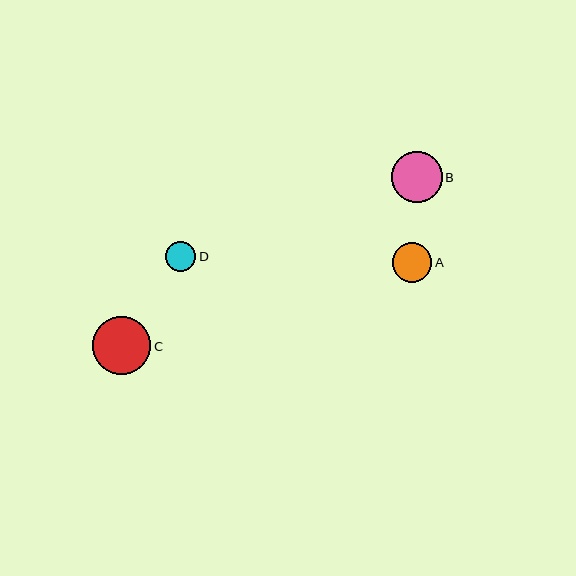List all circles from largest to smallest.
From largest to smallest: C, B, A, D.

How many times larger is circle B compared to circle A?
Circle B is approximately 1.3 times the size of circle A.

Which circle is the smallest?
Circle D is the smallest with a size of approximately 30 pixels.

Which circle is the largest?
Circle C is the largest with a size of approximately 58 pixels.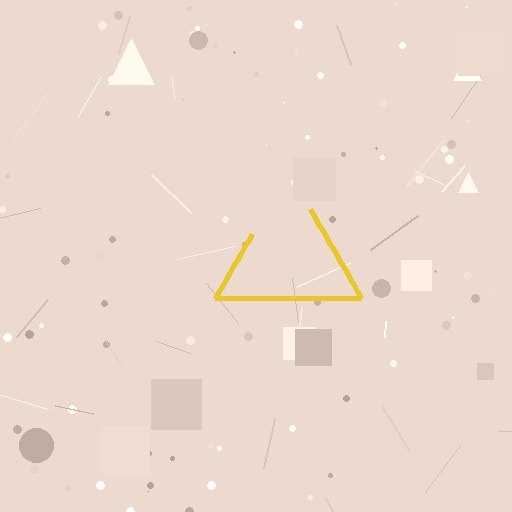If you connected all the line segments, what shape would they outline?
They would outline a triangle.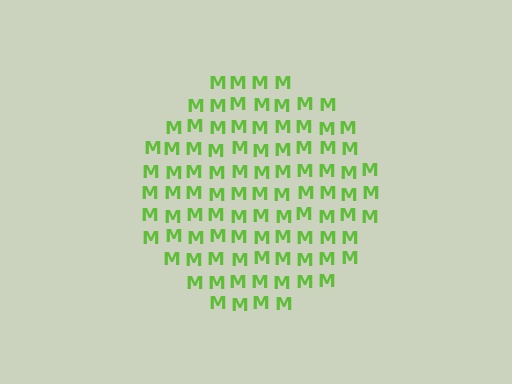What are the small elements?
The small elements are letter M's.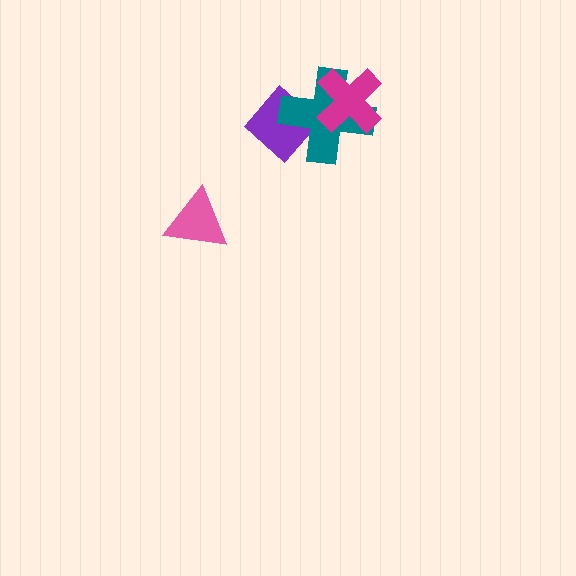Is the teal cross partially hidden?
Yes, it is partially covered by another shape.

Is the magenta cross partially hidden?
No, no other shape covers it.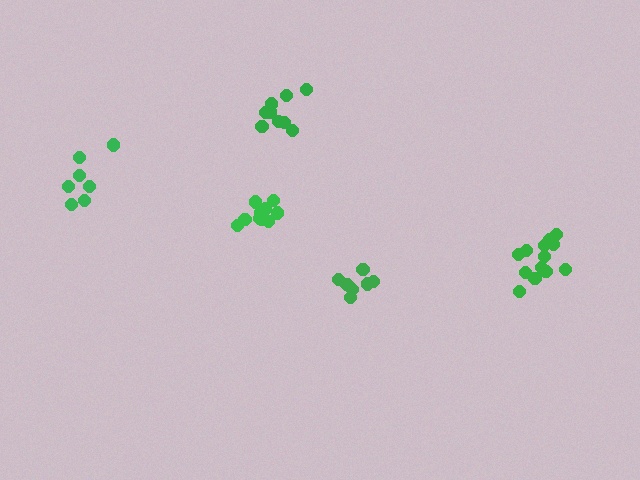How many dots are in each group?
Group 1: 7 dots, Group 2: 13 dots, Group 3: 7 dots, Group 4: 10 dots, Group 5: 9 dots (46 total).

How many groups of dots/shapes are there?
There are 5 groups.